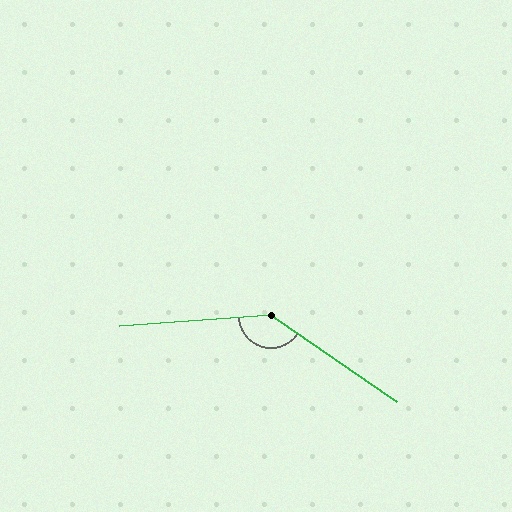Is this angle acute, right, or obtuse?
It is obtuse.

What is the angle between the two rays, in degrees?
Approximately 141 degrees.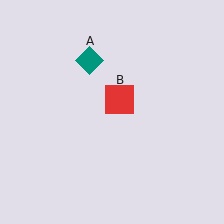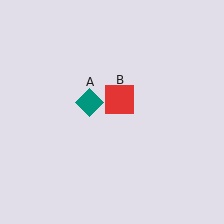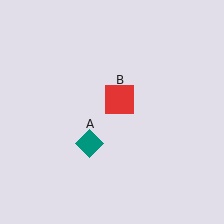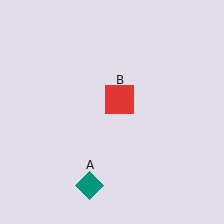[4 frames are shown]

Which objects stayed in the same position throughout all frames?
Red square (object B) remained stationary.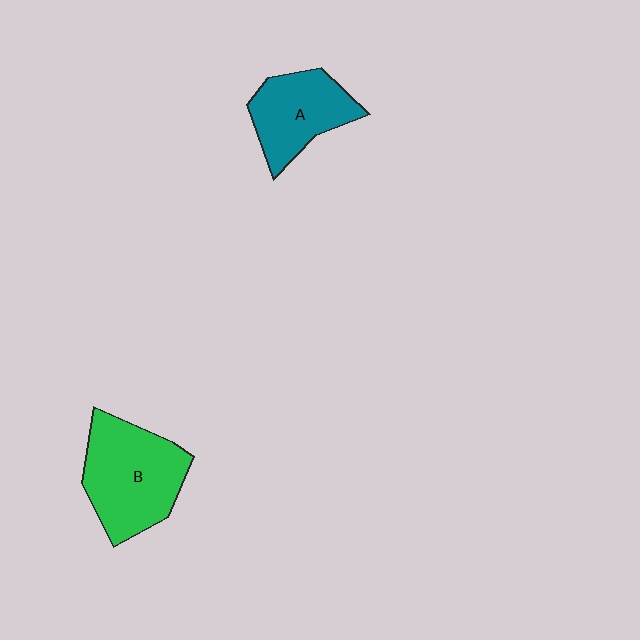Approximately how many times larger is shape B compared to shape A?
Approximately 1.4 times.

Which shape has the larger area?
Shape B (green).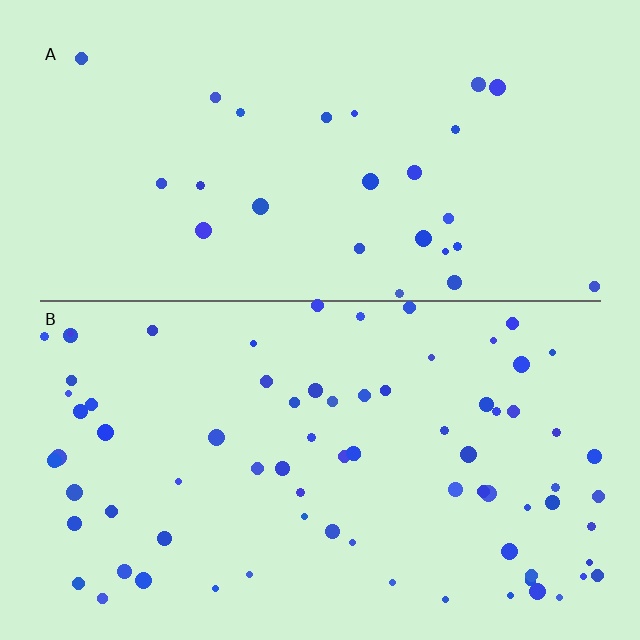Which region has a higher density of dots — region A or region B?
B (the bottom).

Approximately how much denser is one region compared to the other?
Approximately 2.9× — region B over region A.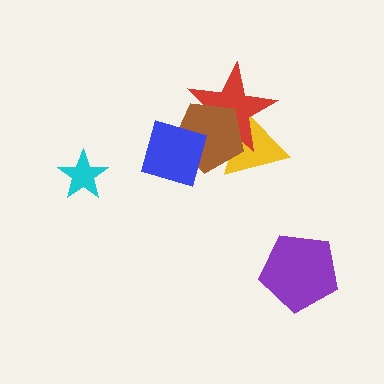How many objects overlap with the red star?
3 objects overlap with the red star.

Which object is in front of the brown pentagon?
The blue diamond is in front of the brown pentagon.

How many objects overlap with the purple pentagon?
0 objects overlap with the purple pentagon.